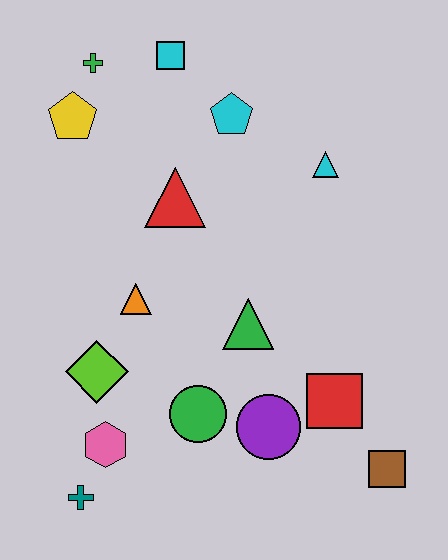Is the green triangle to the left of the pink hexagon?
No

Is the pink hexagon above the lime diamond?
No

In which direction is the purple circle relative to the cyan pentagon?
The purple circle is below the cyan pentagon.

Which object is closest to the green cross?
The yellow pentagon is closest to the green cross.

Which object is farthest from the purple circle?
The green cross is farthest from the purple circle.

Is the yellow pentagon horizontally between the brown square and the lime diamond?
No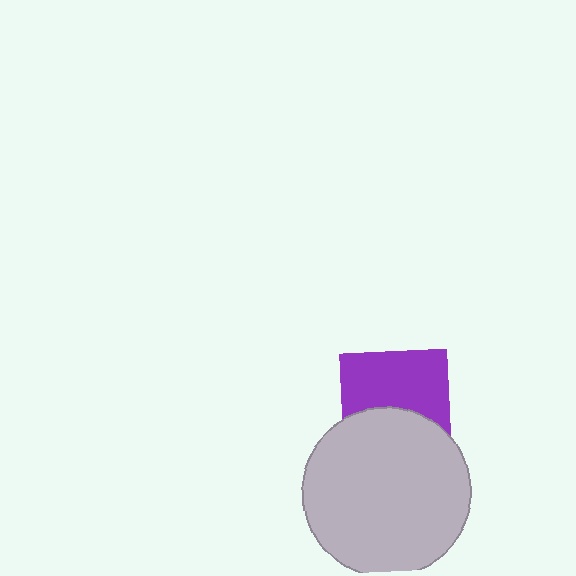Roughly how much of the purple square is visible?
About half of it is visible (roughly 58%).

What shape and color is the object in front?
The object in front is a light gray circle.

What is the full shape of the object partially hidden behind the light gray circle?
The partially hidden object is a purple square.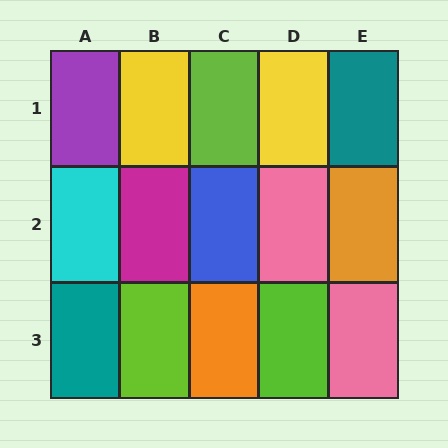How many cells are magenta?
1 cell is magenta.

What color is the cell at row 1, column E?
Teal.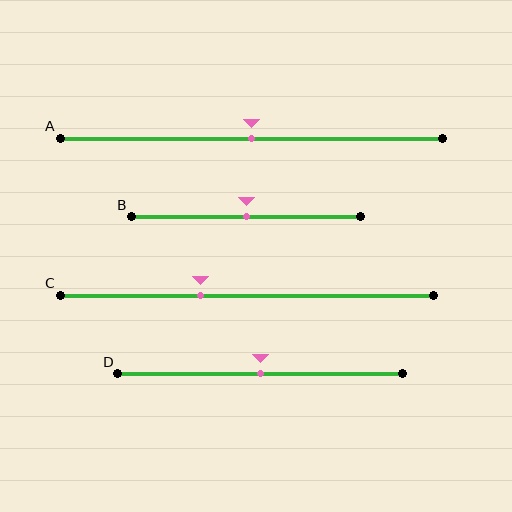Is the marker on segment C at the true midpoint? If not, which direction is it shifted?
No, the marker on segment C is shifted to the left by about 12% of the segment length.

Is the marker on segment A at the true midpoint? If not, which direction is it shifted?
Yes, the marker on segment A is at the true midpoint.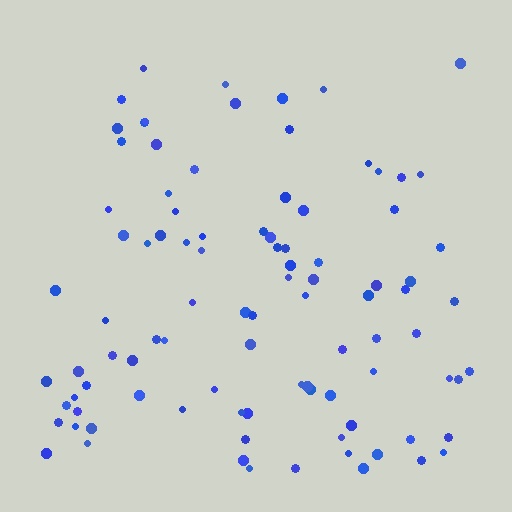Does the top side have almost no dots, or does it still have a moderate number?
Still a moderate number, just noticeably fewer than the bottom.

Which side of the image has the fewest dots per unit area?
The top.